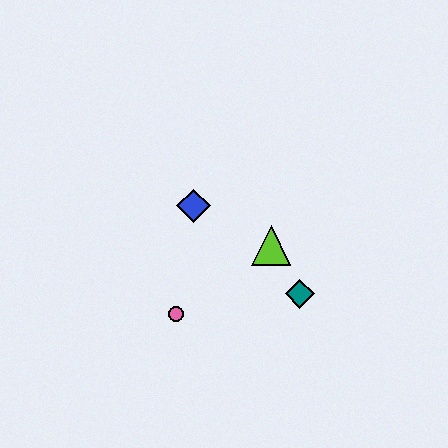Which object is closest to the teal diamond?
The lime triangle is closest to the teal diamond.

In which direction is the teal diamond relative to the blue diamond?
The teal diamond is to the right of the blue diamond.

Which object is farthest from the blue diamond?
The teal diamond is farthest from the blue diamond.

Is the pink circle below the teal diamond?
Yes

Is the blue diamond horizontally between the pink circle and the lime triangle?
Yes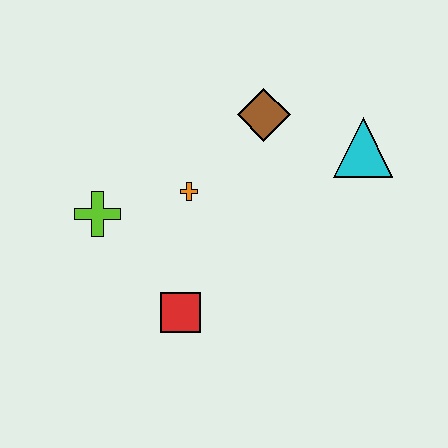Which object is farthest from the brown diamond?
The red square is farthest from the brown diamond.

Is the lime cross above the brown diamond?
No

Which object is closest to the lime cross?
The orange cross is closest to the lime cross.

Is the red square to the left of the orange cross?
Yes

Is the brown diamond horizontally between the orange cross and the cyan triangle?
Yes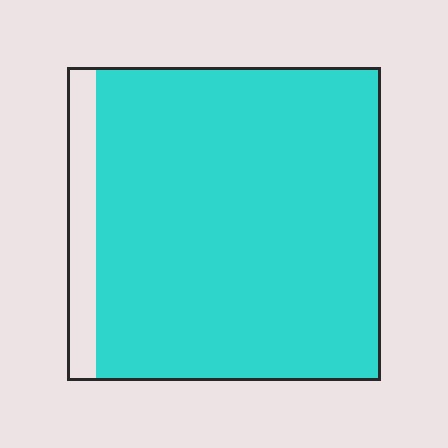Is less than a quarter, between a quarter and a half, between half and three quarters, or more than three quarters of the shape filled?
More than three quarters.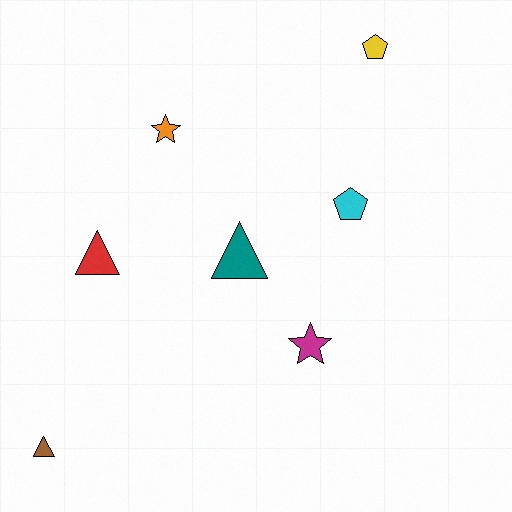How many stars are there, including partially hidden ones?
There are 2 stars.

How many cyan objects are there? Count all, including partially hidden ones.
There is 1 cyan object.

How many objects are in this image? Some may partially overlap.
There are 7 objects.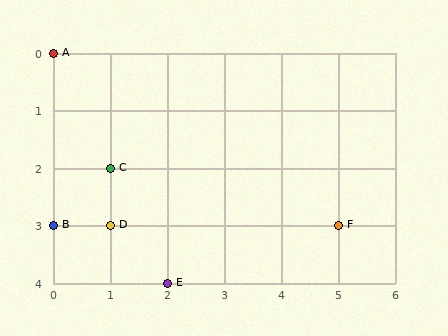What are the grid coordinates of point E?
Point E is at grid coordinates (2, 4).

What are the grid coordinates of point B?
Point B is at grid coordinates (0, 3).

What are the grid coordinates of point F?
Point F is at grid coordinates (5, 3).